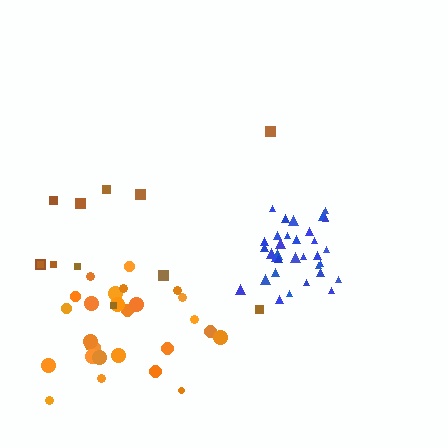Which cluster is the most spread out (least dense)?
Brown.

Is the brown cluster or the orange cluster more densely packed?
Orange.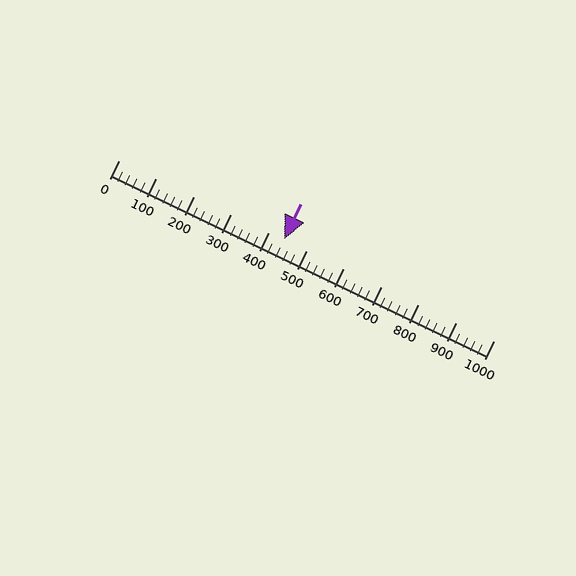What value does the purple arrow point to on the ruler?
The purple arrow points to approximately 441.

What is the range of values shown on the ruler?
The ruler shows values from 0 to 1000.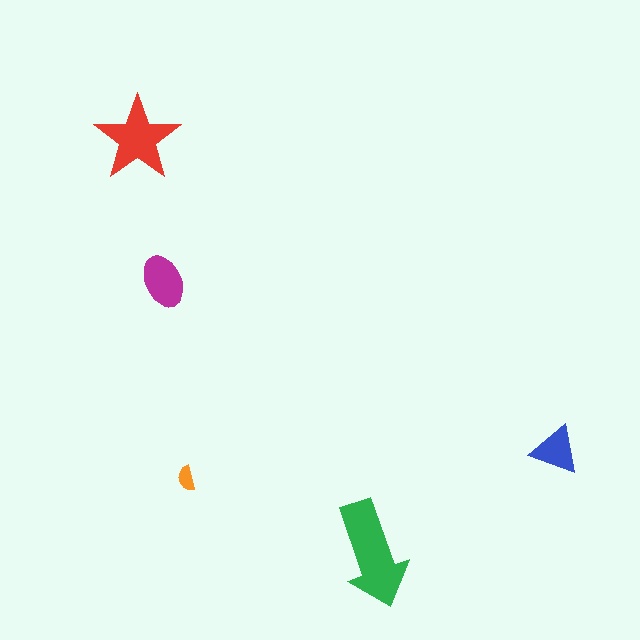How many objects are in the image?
There are 5 objects in the image.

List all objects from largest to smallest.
The green arrow, the red star, the magenta ellipse, the blue triangle, the orange semicircle.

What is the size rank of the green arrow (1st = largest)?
1st.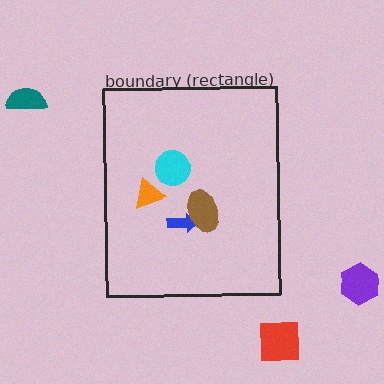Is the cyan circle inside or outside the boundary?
Inside.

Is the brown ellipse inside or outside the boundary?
Inside.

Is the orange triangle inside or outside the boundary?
Inside.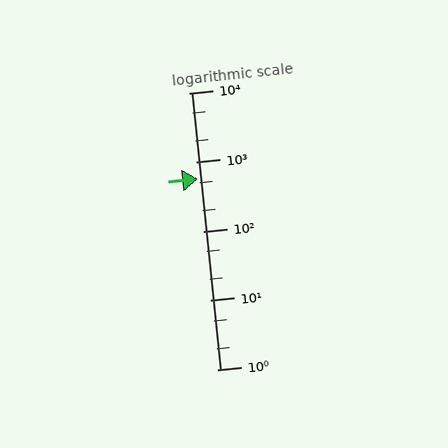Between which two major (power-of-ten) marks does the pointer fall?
The pointer is between 100 and 1000.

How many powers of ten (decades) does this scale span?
The scale spans 4 decades, from 1 to 10000.